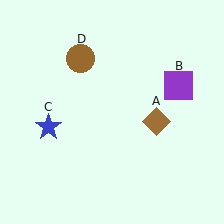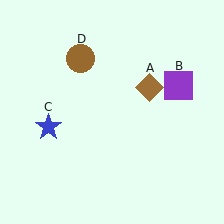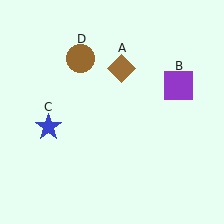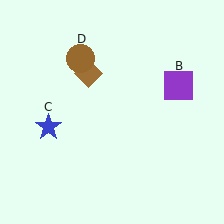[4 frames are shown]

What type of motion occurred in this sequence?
The brown diamond (object A) rotated counterclockwise around the center of the scene.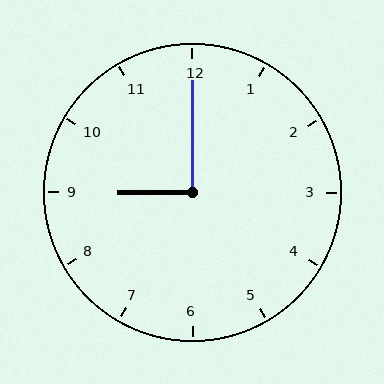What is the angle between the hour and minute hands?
Approximately 90 degrees.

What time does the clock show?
9:00.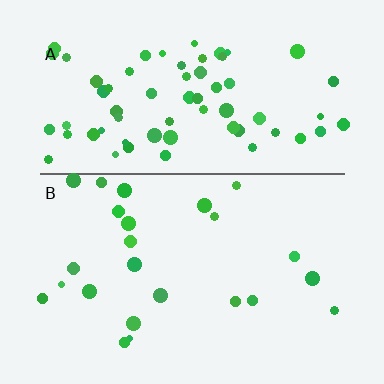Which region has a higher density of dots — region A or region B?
A (the top).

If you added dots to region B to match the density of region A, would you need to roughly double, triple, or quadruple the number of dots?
Approximately triple.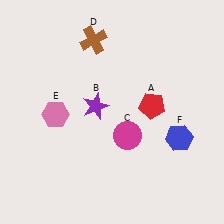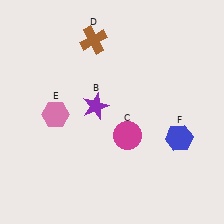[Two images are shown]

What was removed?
The red pentagon (A) was removed in Image 2.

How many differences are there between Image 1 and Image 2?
There is 1 difference between the two images.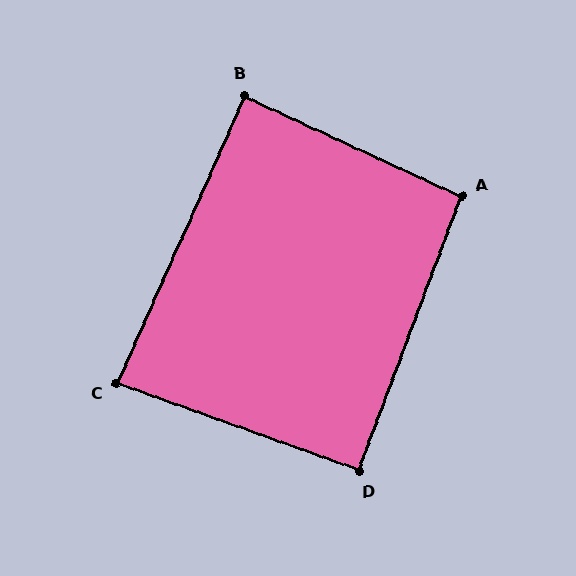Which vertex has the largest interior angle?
A, at approximately 94 degrees.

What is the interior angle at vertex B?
Approximately 89 degrees (approximately right).